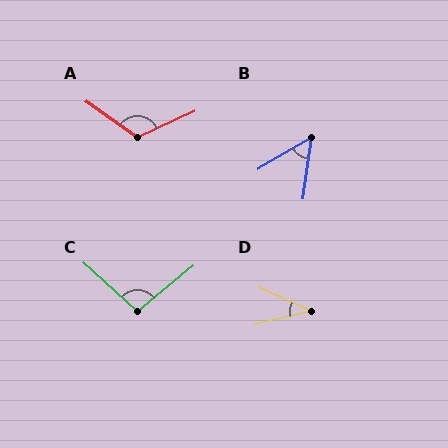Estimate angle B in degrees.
Approximately 52 degrees.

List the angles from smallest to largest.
D (38°), B (52°), C (98°), A (121°).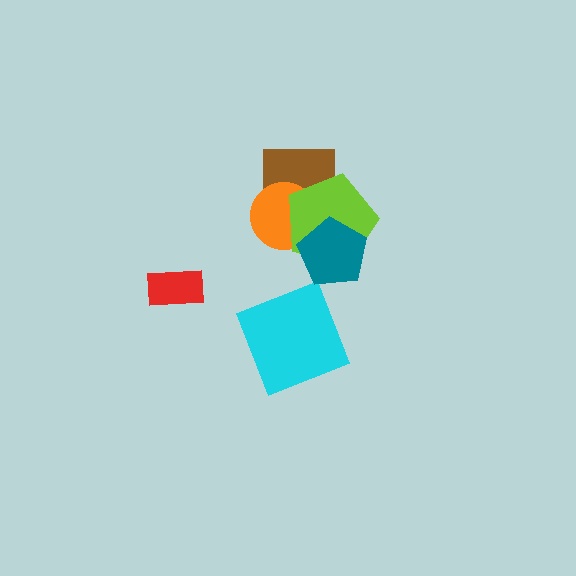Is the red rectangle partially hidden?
No, no other shape covers it.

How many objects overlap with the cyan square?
0 objects overlap with the cyan square.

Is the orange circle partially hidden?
Yes, it is partially covered by another shape.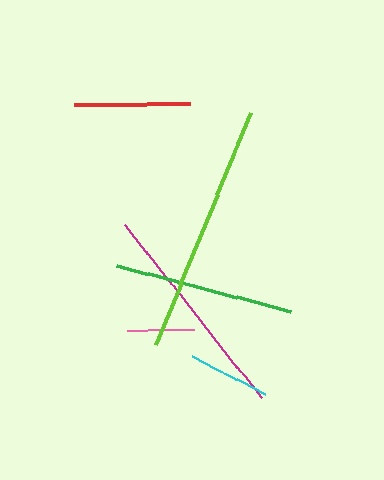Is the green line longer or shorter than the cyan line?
The green line is longer than the cyan line.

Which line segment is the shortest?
The pink line is the shortest at approximately 66 pixels.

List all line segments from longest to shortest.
From longest to shortest: lime, magenta, green, red, cyan, pink.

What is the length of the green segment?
The green segment is approximately 179 pixels long.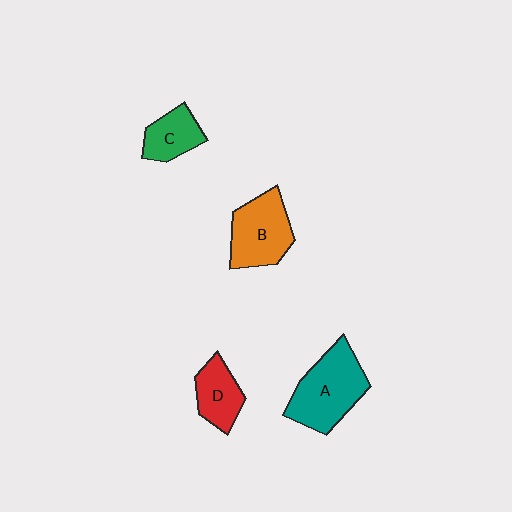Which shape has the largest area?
Shape A (teal).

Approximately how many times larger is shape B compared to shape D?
Approximately 1.5 times.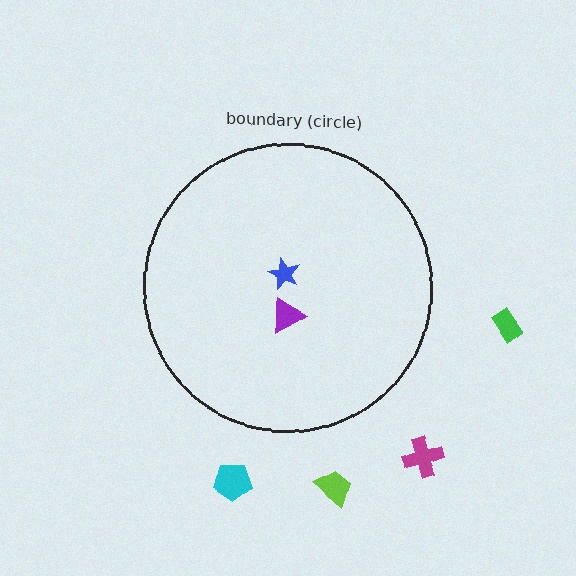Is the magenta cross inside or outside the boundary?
Outside.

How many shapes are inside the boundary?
2 inside, 4 outside.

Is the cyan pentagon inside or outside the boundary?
Outside.